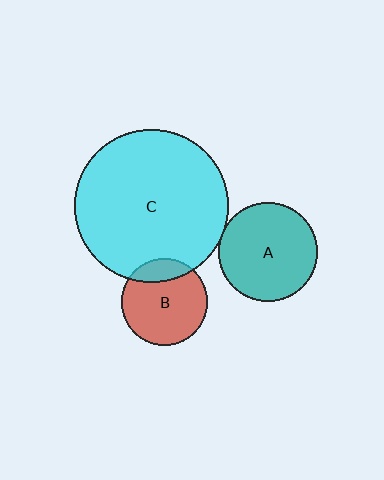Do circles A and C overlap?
Yes.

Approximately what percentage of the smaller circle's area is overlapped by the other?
Approximately 5%.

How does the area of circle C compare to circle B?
Approximately 3.2 times.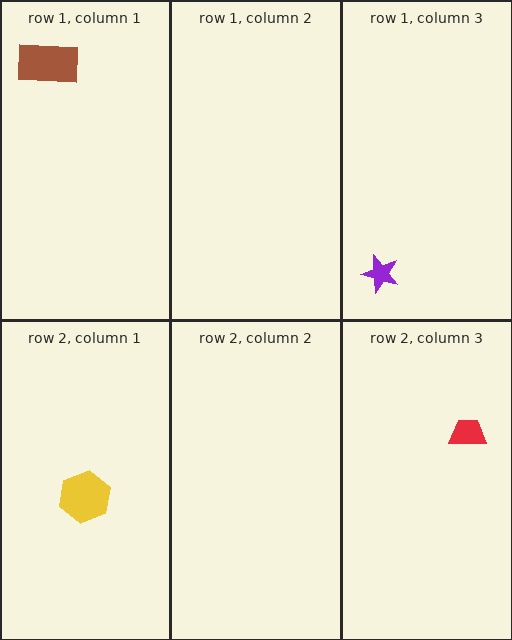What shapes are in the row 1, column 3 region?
The purple star.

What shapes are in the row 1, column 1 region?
The brown rectangle.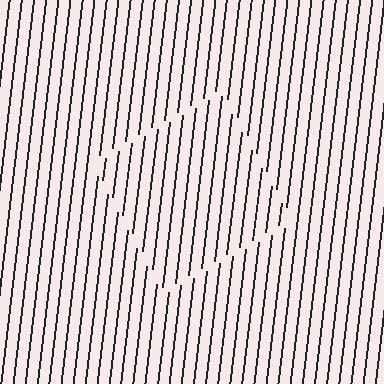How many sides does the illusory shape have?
4 sides — the line-ends trace a square.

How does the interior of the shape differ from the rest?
The interior of the shape contains the same grating, shifted by half a period — the contour is defined by the phase discontinuity where line-ends from the inner and outer gratings abut.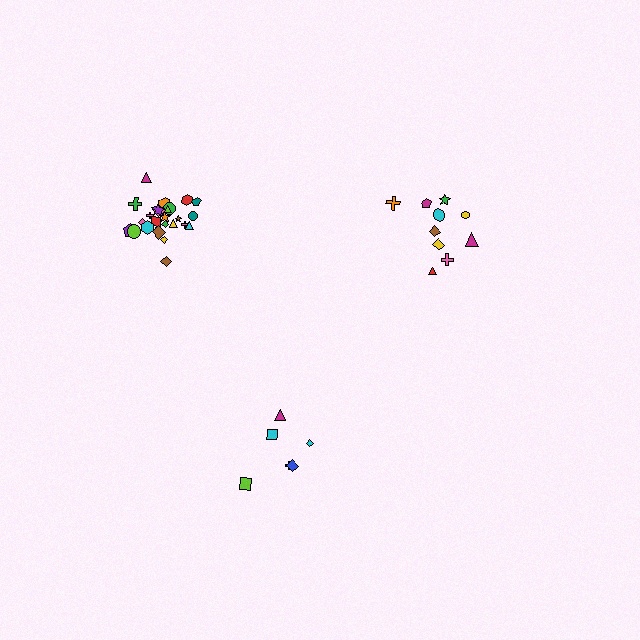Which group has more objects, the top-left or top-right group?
The top-left group.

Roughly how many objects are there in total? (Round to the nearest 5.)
Roughly 40 objects in total.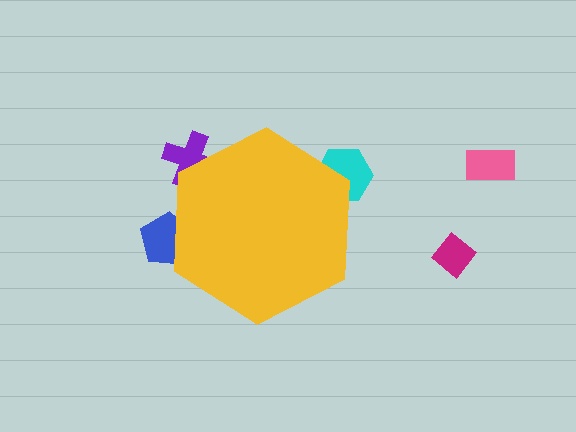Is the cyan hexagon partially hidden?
Yes, the cyan hexagon is partially hidden behind the yellow hexagon.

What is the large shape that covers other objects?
A yellow hexagon.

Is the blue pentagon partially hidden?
Yes, the blue pentagon is partially hidden behind the yellow hexagon.